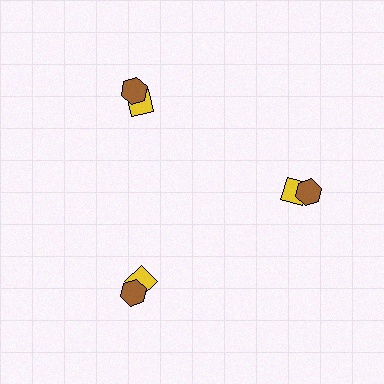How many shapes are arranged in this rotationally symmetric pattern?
There are 6 shapes, arranged in 3 groups of 2.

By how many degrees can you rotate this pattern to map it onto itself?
The pattern maps onto itself every 120 degrees of rotation.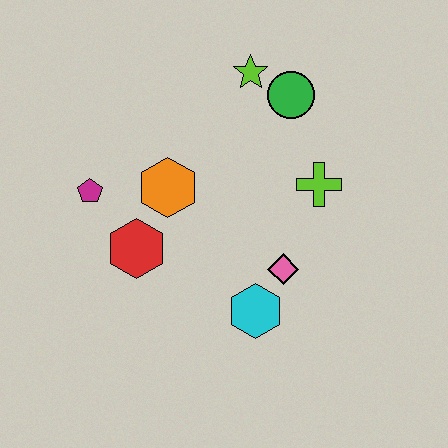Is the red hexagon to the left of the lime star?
Yes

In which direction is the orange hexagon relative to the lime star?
The orange hexagon is below the lime star.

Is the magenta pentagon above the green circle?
No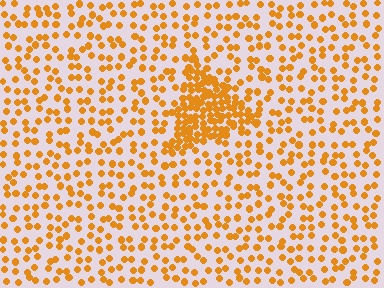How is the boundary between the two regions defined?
The boundary is defined by a change in element density (approximately 2.9x ratio). All elements are the same color, size, and shape.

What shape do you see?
I see a triangle.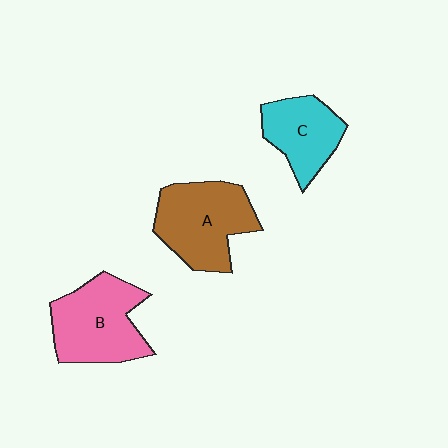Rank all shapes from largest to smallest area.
From largest to smallest: A (brown), B (pink), C (cyan).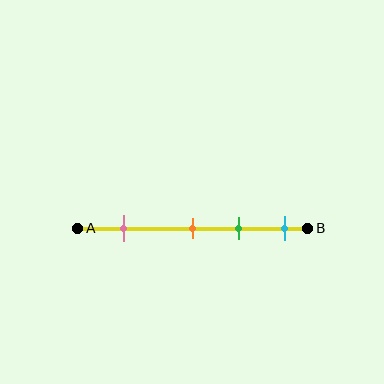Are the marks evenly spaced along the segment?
No, the marks are not evenly spaced.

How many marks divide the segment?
There are 4 marks dividing the segment.